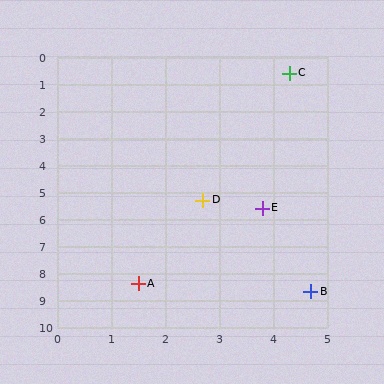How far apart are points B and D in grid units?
Points B and D are about 3.9 grid units apart.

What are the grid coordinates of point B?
Point B is at approximately (4.7, 8.7).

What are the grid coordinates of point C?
Point C is at approximately (4.3, 0.6).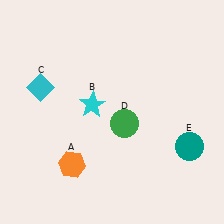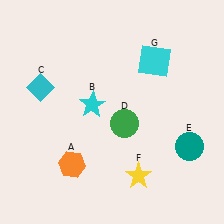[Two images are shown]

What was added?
A yellow star (F), a cyan square (G) were added in Image 2.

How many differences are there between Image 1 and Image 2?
There are 2 differences between the two images.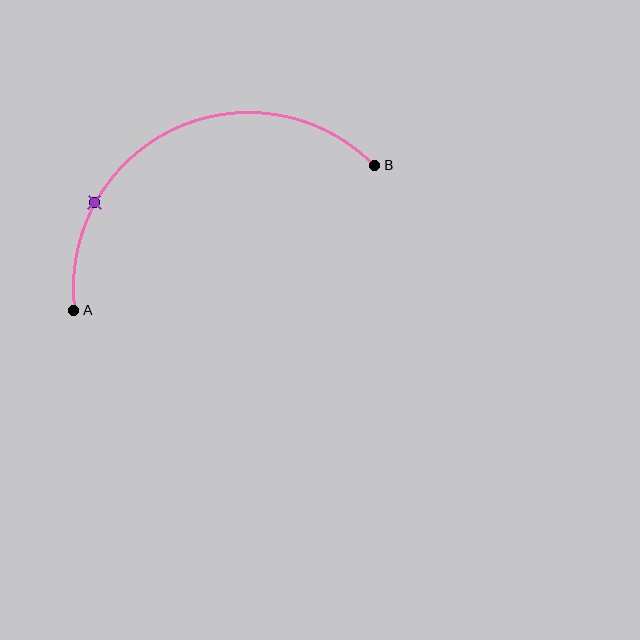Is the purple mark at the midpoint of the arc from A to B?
No. The purple mark lies on the arc but is closer to endpoint A. The arc midpoint would be at the point on the curve equidistant along the arc from both A and B.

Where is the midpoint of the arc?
The arc midpoint is the point on the curve farthest from the straight line joining A and B. It sits above that line.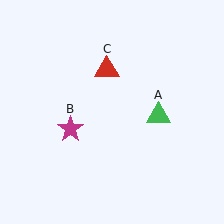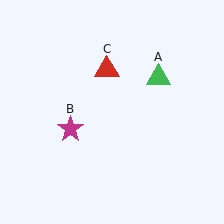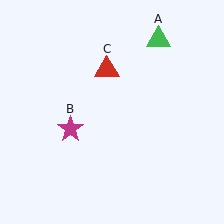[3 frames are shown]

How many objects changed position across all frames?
1 object changed position: green triangle (object A).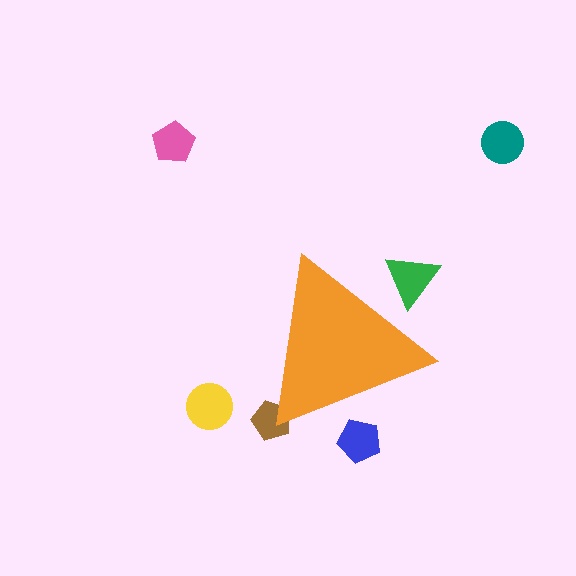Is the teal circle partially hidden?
No, the teal circle is fully visible.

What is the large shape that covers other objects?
An orange triangle.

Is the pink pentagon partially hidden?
No, the pink pentagon is fully visible.